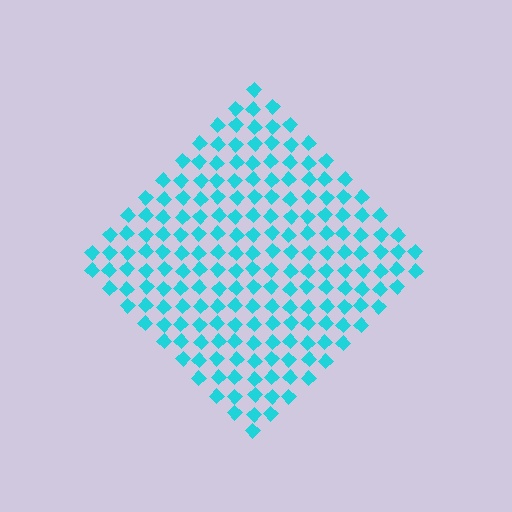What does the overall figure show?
The overall figure shows a diamond.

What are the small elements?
The small elements are diamonds.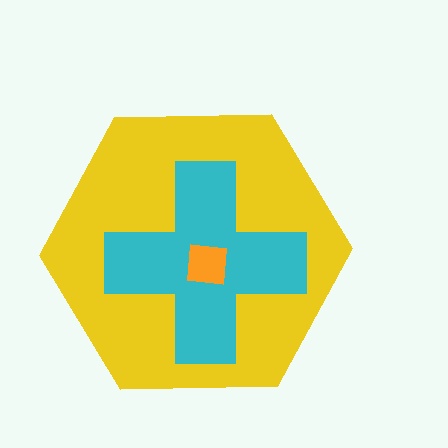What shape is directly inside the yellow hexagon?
The cyan cross.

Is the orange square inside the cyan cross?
Yes.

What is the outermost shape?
The yellow hexagon.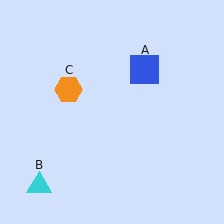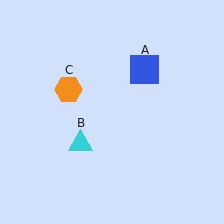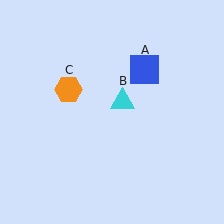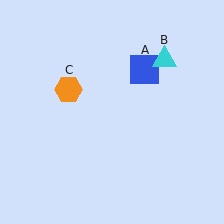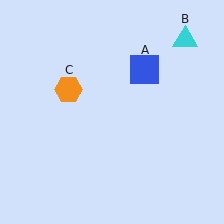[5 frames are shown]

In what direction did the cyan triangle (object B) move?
The cyan triangle (object B) moved up and to the right.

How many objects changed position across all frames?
1 object changed position: cyan triangle (object B).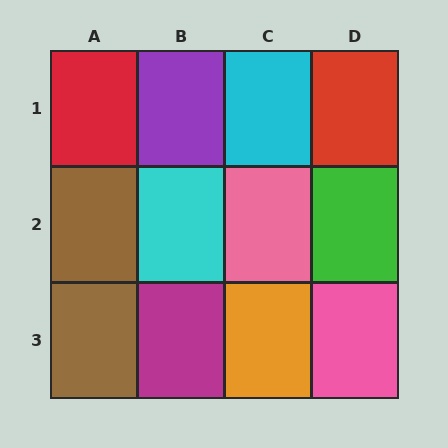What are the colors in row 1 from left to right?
Red, purple, cyan, red.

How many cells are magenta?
1 cell is magenta.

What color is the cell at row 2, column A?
Brown.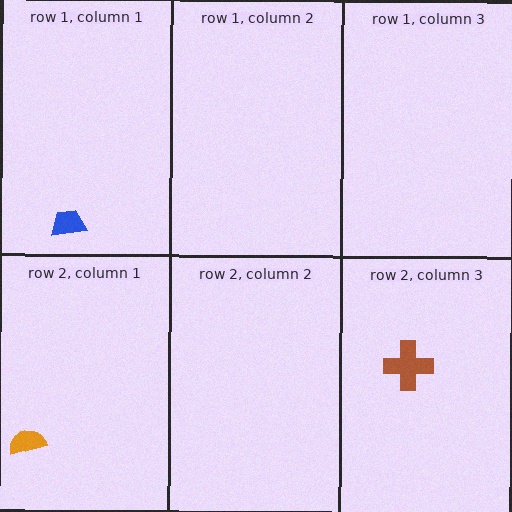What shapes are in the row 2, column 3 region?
The brown cross.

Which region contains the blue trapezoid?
The row 1, column 1 region.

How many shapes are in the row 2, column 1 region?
1.